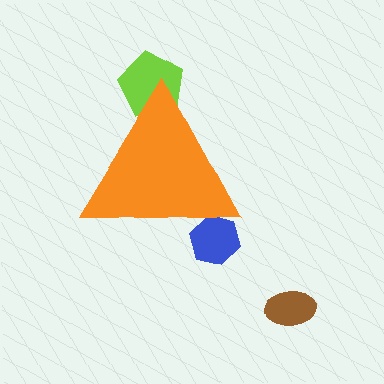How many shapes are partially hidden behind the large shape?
2 shapes are partially hidden.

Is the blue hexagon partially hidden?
Yes, the blue hexagon is partially hidden behind the orange triangle.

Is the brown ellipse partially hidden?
No, the brown ellipse is fully visible.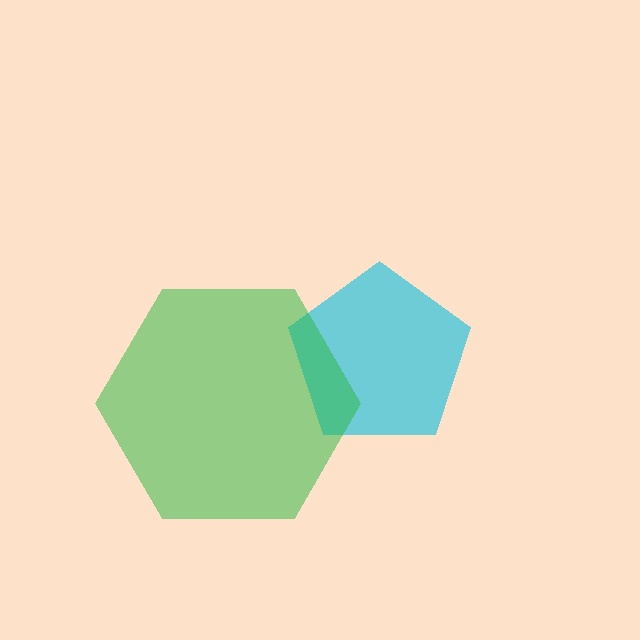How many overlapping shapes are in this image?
There are 2 overlapping shapes in the image.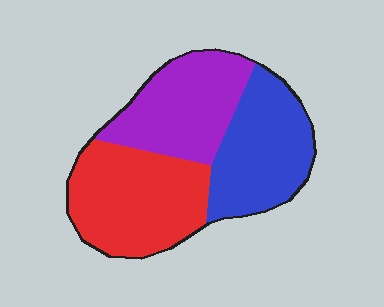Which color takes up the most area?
Red, at roughly 35%.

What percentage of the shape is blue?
Blue covers roughly 30% of the shape.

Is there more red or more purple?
Red.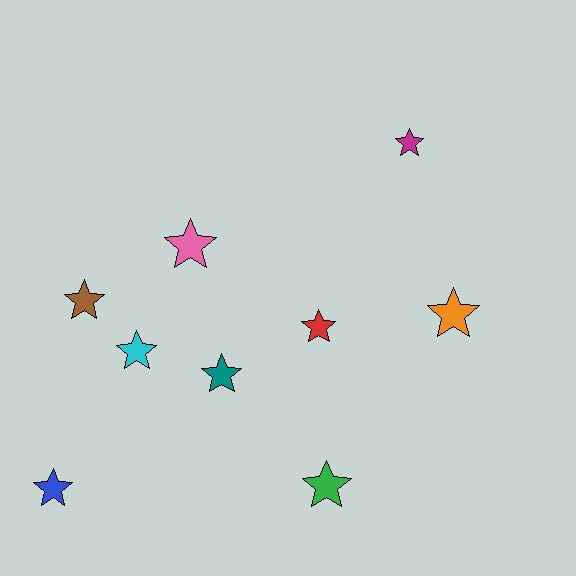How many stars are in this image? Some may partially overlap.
There are 9 stars.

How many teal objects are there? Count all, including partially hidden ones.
There is 1 teal object.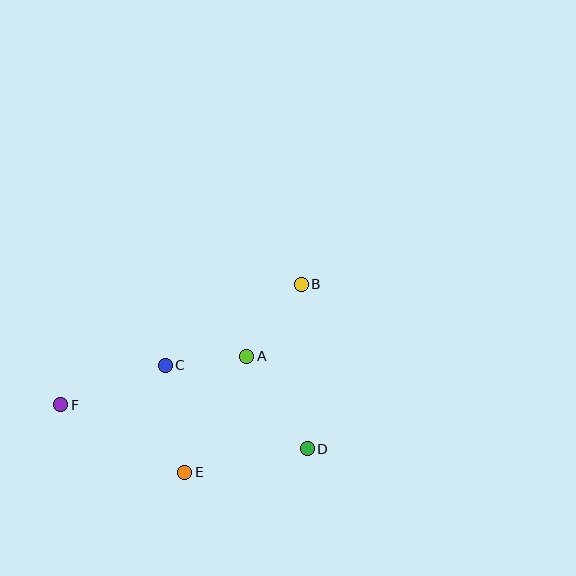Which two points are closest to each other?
Points A and C are closest to each other.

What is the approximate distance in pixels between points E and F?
The distance between E and F is approximately 141 pixels.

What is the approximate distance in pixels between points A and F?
The distance between A and F is approximately 192 pixels.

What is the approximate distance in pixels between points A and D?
The distance between A and D is approximately 111 pixels.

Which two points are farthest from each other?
Points B and F are farthest from each other.